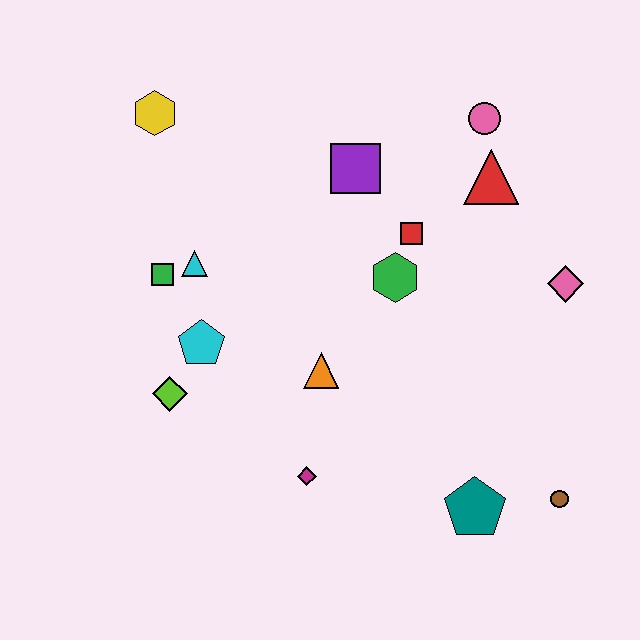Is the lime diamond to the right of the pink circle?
No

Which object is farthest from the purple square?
The brown circle is farthest from the purple square.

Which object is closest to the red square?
The green hexagon is closest to the red square.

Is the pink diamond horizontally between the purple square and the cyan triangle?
No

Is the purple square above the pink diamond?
Yes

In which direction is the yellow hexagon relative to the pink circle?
The yellow hexagon is to the left of the pink circle.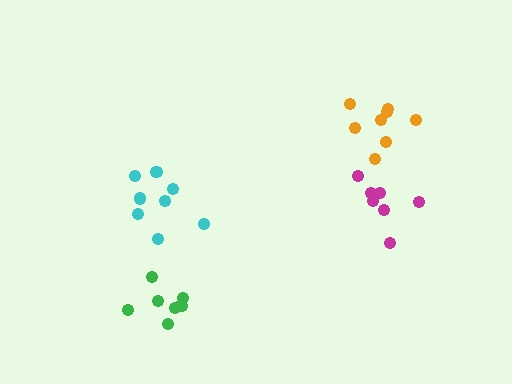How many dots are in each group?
Group 1: 8 dots, Group 2: 7 dots, Group 3: 8 dots, Group 4: 8 dots (31 total).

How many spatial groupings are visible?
There are 4 spatial groupings.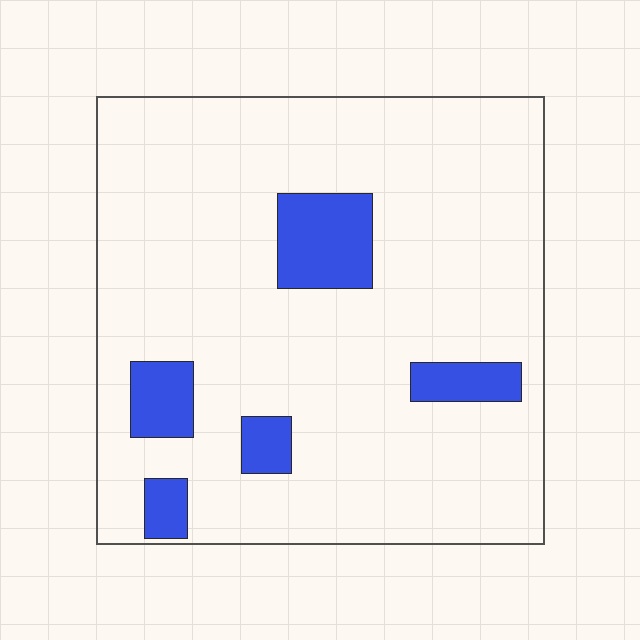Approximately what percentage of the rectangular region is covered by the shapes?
Approximately 10%.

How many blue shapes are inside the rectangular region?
5.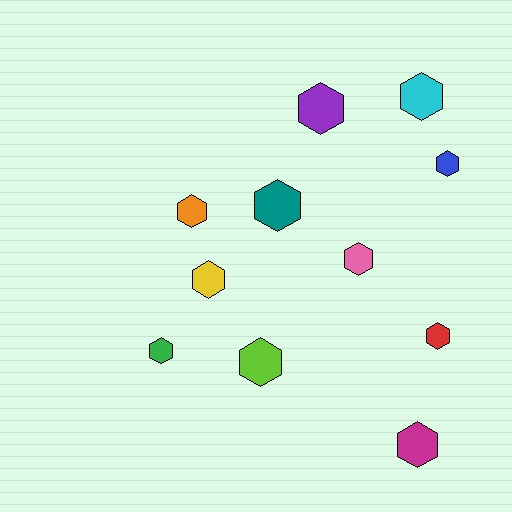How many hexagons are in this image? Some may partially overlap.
There are 11 hexagons.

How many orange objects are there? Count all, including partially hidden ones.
There is 1 orange object.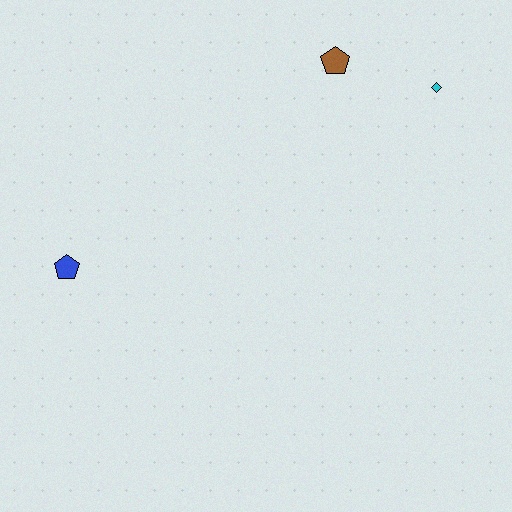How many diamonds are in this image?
There is 1 diamond.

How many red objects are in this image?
There are no red objects.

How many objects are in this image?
There are 3 objects.